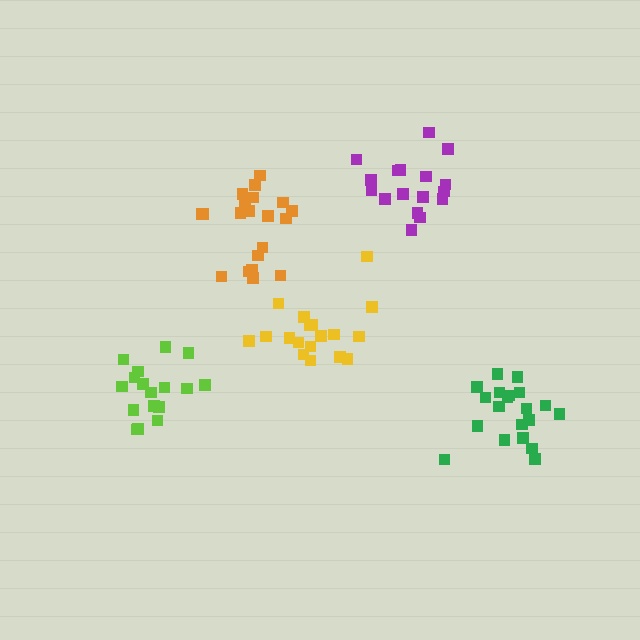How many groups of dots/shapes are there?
There are 5 groups.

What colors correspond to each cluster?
The clusters are colored: yellow, orange, purple, green, lime.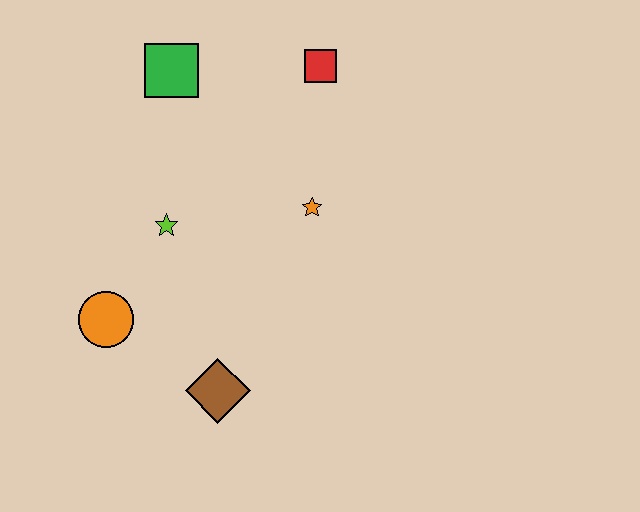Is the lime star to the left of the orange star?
Yes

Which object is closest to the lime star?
The orange circle is closest to the lime star.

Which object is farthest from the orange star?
The orange circle is farthest from the orange star.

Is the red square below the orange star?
No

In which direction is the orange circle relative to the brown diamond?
The orange circle is to the left of the brown diamond.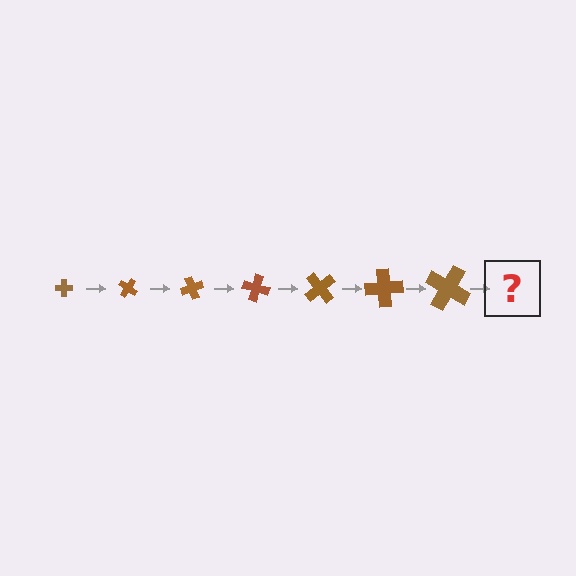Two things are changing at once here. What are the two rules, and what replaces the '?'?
The two rules are that the cross grows larger each step and it rotates 35 degrees each step. The '?' should be a cross, larger than the previous one and rotated 245 degrees from the start.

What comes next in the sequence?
The next element should be a cross, larger than the previous one and rotated 245 degrees from the start.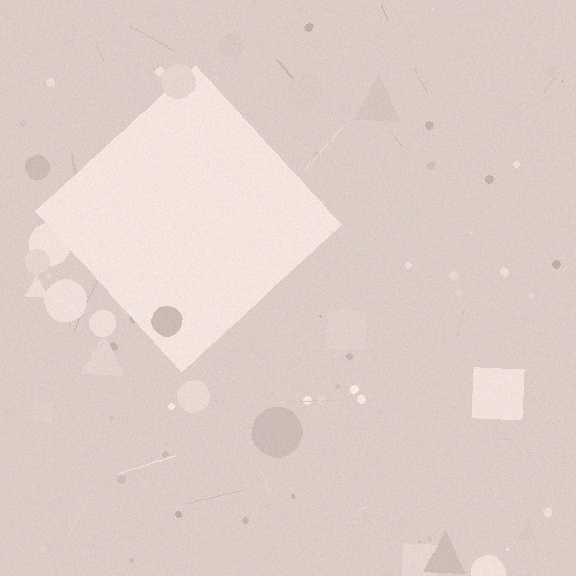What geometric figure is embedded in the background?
A diamond is embedded in the background.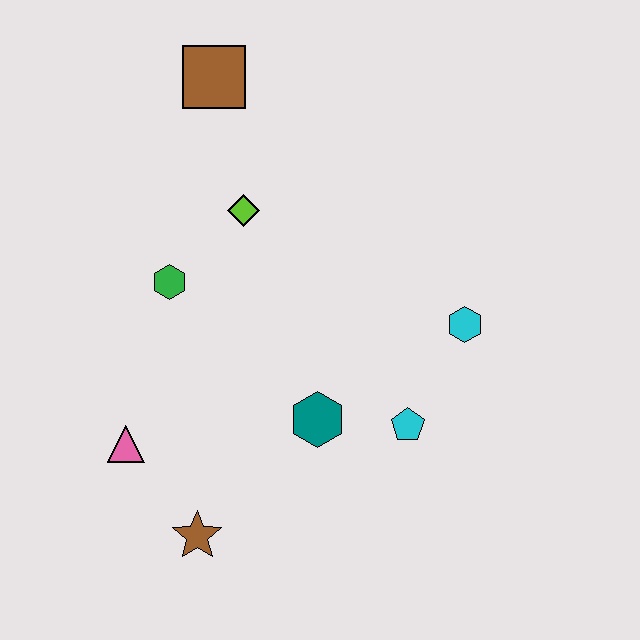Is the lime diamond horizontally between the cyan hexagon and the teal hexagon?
No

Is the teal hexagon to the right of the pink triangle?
Yes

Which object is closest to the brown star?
The pink triangle is closest to the brown star.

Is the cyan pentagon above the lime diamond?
No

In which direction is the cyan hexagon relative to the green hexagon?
The cyan hexagon is to the right of the green hexagon.